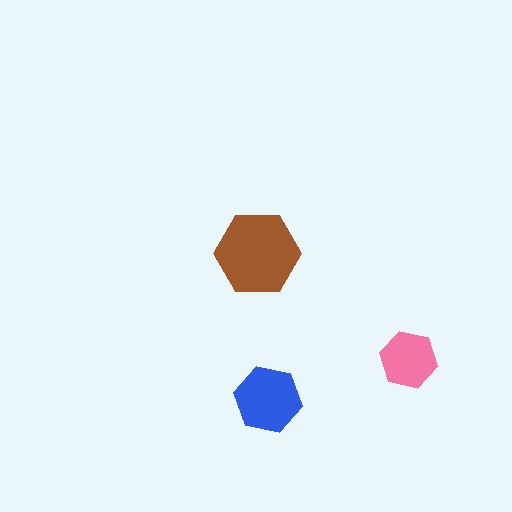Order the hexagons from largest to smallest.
the brown one, the blue one, the pink one.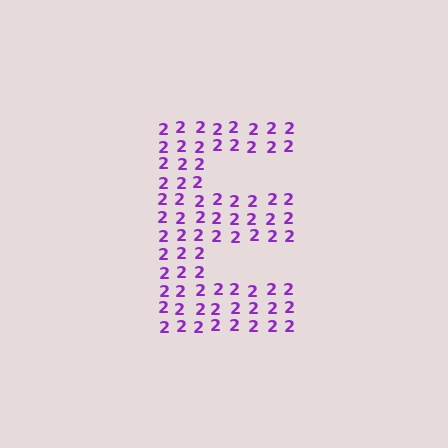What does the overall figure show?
The overall figure shows the letter E.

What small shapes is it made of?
It is made of small digit 2's.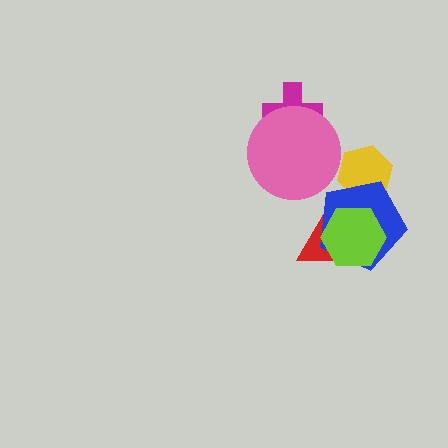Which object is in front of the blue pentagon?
The lime hexagon is in front of the blue pentagon.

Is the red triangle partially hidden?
Yes, it is partially covered by another shape.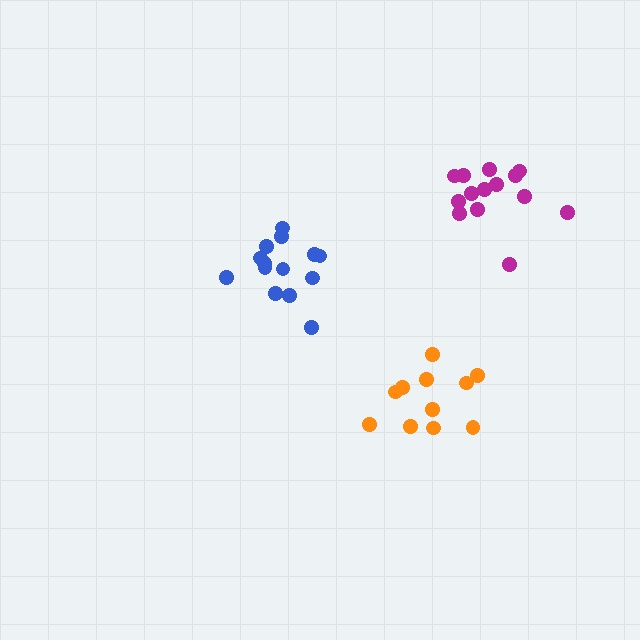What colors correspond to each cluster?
The clusters are colored: orange, magenta, blue.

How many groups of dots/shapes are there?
There are 3 groups.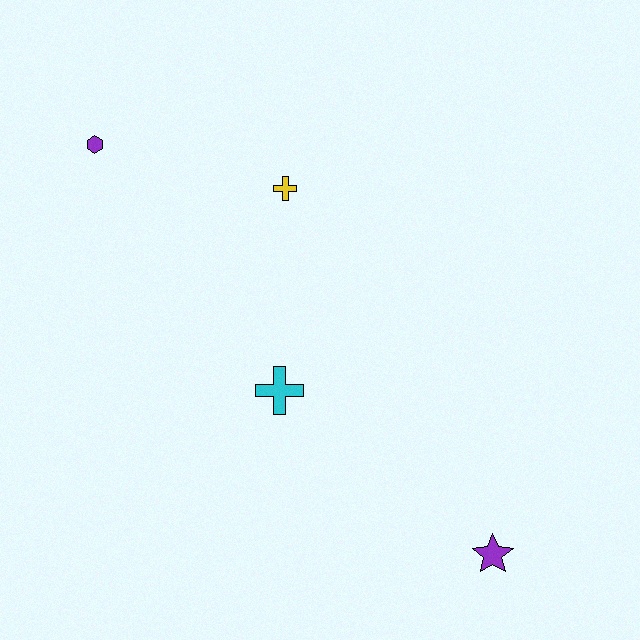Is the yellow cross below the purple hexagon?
Yes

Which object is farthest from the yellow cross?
The purple star is farthest from the yellow cross.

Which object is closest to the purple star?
The cyan cross is closest to the purple star.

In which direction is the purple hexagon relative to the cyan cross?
The purple hexagon is above the cyan cross.